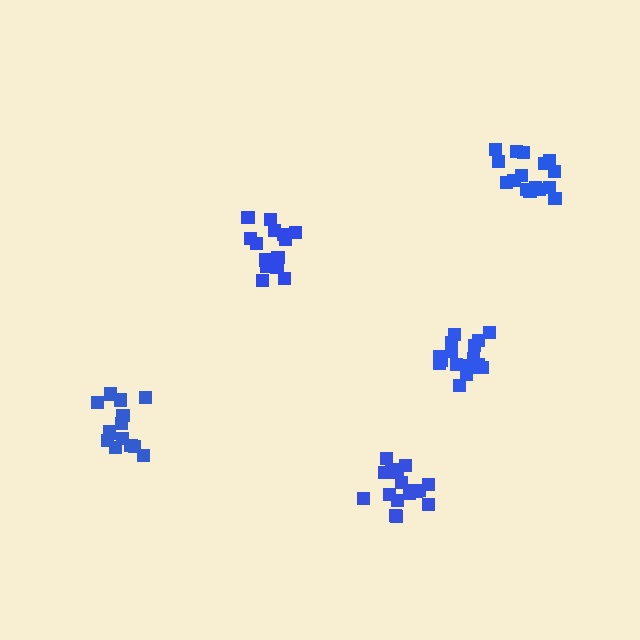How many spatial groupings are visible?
There are 5 spatial groupings.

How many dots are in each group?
Group 1: 15 dots, Group 2: 14 dots, Group 3: 16 dots, Group 4: 17 dots, Group 5: 18 dots (80 total).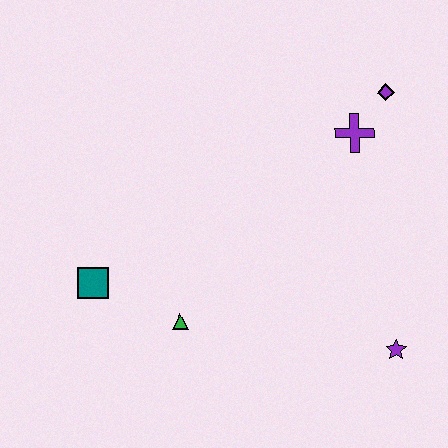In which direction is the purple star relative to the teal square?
The purple star is to the right of the teal square.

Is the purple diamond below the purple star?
No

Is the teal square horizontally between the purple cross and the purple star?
No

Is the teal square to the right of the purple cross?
No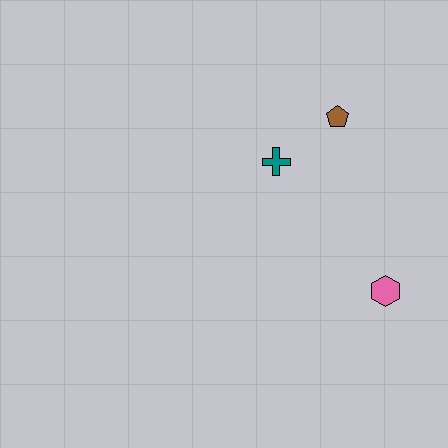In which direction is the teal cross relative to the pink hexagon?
The teal cross is above the pink hexagon.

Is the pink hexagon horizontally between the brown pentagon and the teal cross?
No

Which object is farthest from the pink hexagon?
The brown pentagon is farthest from the pink hexagon.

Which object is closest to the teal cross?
The brown pentagon is closest to the teal cross.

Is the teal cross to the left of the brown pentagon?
Yes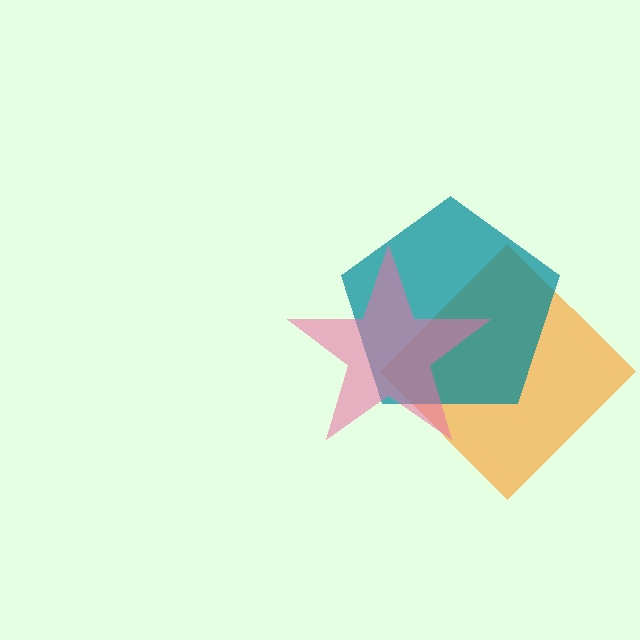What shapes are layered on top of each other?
The layered shapes are: an orange diamond, a teal pentagon, a pink star.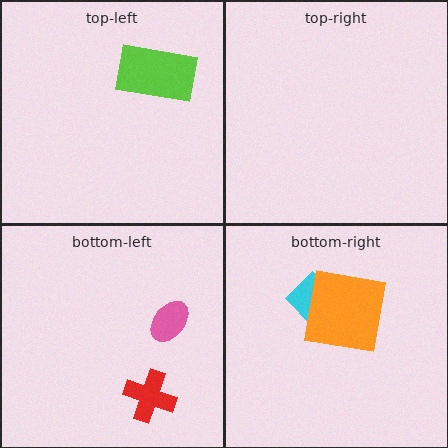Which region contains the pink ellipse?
The bottom-left region.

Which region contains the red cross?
The bottom-left region.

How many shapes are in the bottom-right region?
3.